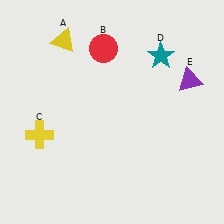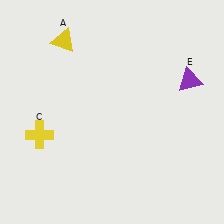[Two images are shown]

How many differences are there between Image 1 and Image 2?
There are 2 differences between the two images.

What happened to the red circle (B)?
The red circle (B) was removed in Image 2. It was in the top-left area of Image 1.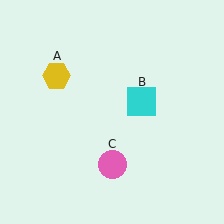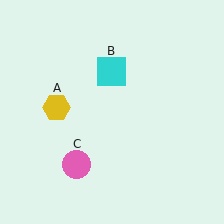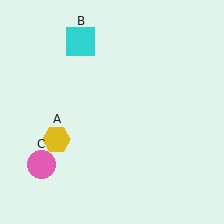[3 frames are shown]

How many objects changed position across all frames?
3 objects changed position: yellow hexagon (object A), cyan square (object B), pink circle (object C).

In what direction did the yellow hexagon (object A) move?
The yellow hexagon (object A) moved down.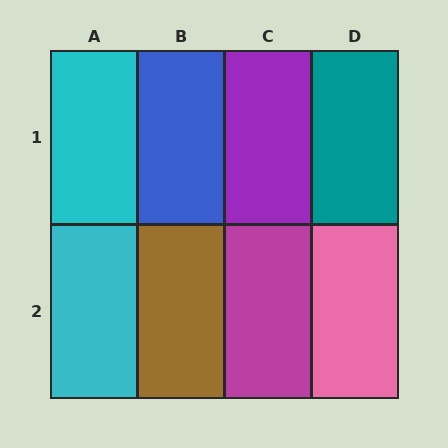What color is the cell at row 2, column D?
Pink.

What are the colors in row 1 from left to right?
Cyan, blue, purple, teal.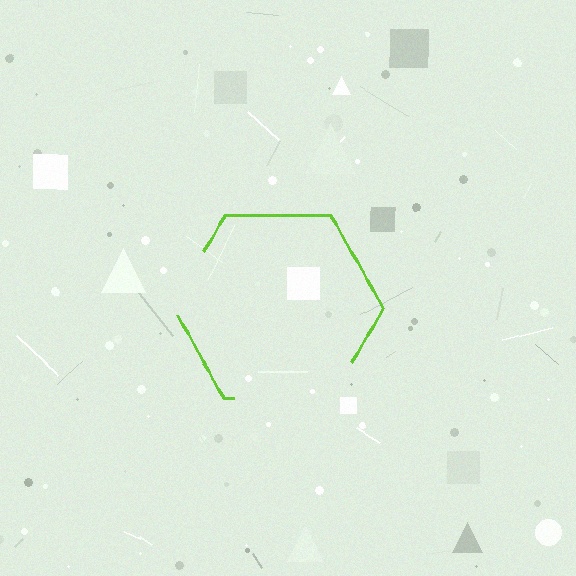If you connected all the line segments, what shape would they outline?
They would outline a hexagon.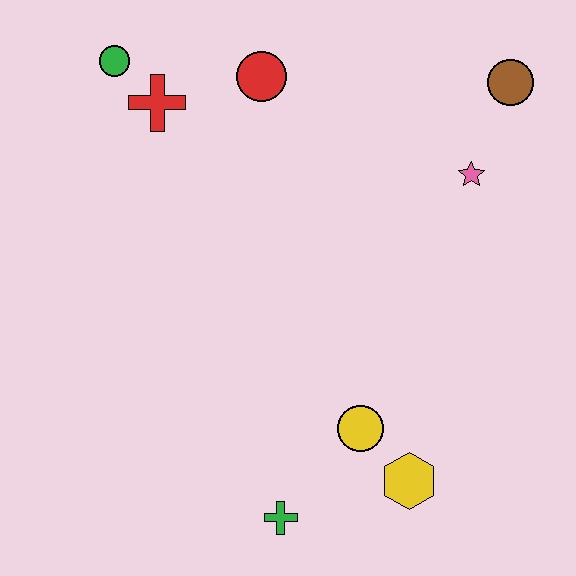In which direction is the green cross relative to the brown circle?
The green cross is below the brown circle.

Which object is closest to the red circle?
The red cross is closest to the red circle.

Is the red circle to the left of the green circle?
No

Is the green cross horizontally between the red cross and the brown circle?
Yes